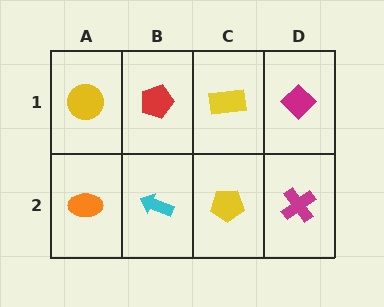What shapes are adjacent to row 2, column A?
A yellow circle (row 1, column A), a cyan arrow (row 2, column B).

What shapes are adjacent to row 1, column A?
An orange ellipse (row 2, column A), a red pentagon (row 1, column B).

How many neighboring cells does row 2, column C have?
3.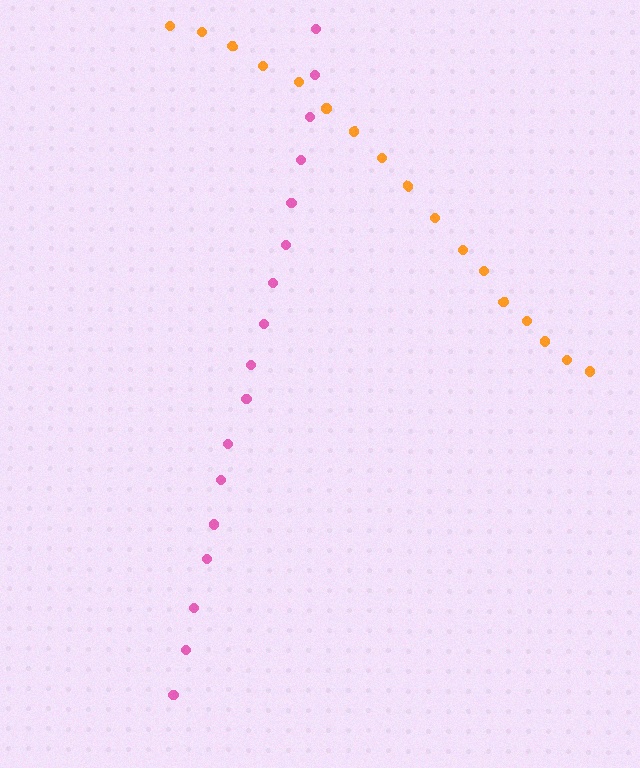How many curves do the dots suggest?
There are 2 distinct paths.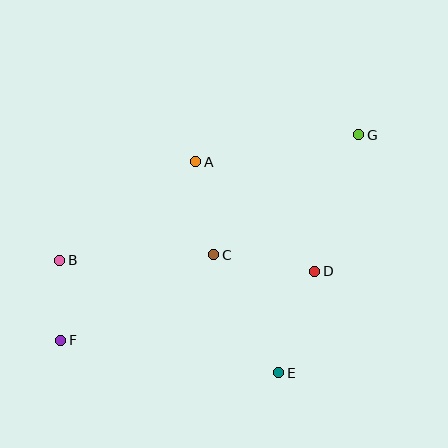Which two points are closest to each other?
Points B and F are closest to each other.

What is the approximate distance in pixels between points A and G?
The distance between A and G is approximately 165 pixels.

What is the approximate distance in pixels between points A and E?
The distance between A and E is approximately 227 pixels.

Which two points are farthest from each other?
Points F and G are farthest from each other.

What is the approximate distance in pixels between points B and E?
The distance between B and E is approximately 246 pixels.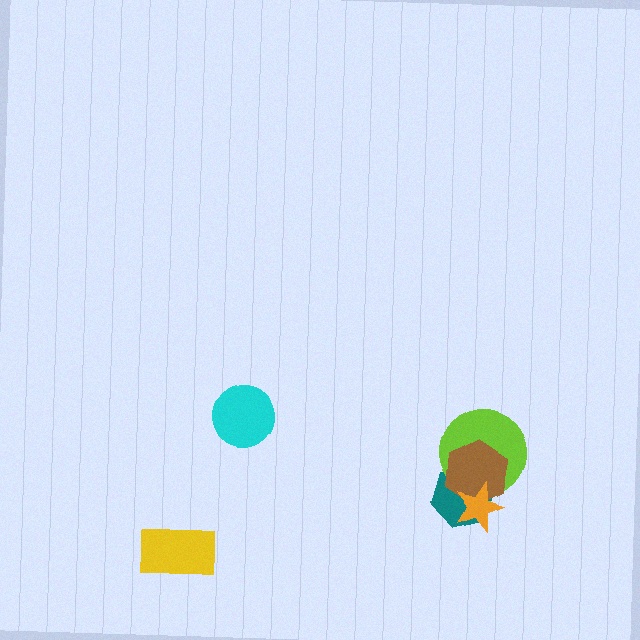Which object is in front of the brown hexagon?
The orange star is in front of the brown hexagon.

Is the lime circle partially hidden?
Yes, it is partially covered by another shape.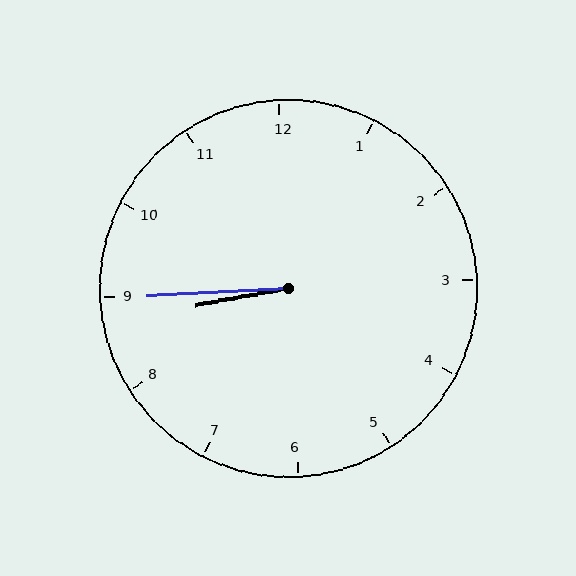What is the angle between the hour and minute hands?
Approximately 8 degrees.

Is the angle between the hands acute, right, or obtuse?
It is acute.